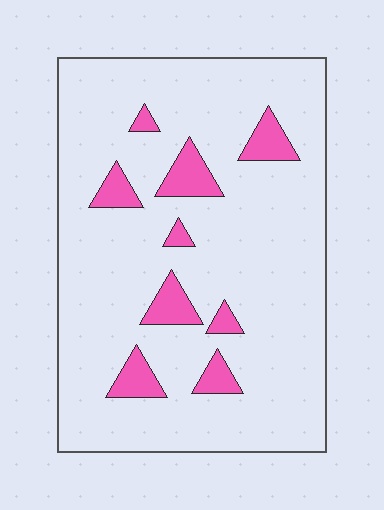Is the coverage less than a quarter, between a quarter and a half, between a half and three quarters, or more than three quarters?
Less than a quarter.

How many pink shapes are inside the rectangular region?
9.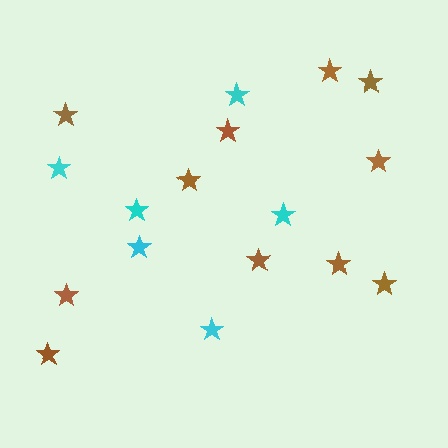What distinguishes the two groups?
There are 2 groups: one group of brown stars (11) and one group of cyan stars (6).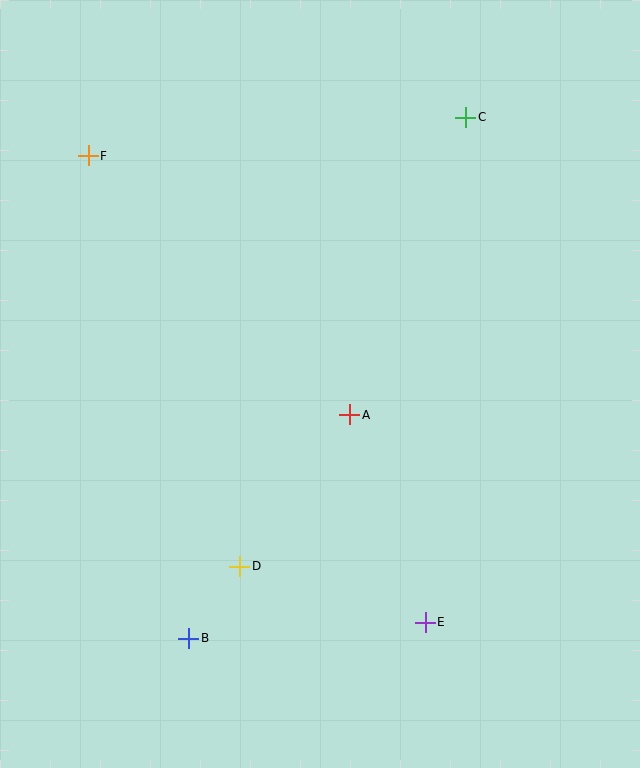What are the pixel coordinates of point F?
Point F is at (88, 156).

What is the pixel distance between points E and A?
The distance between E and A is 221 pixels.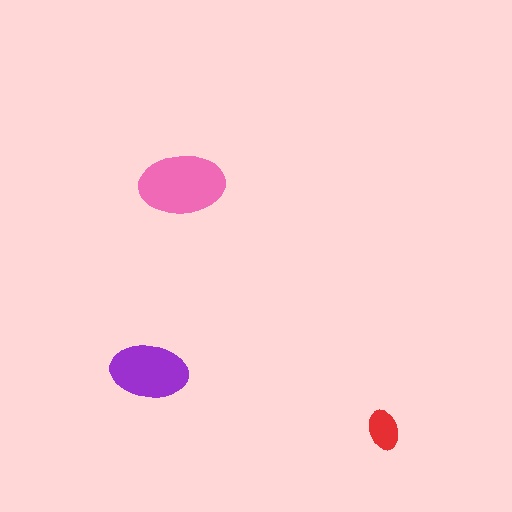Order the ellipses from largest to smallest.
the pink one, the purple one, the red one.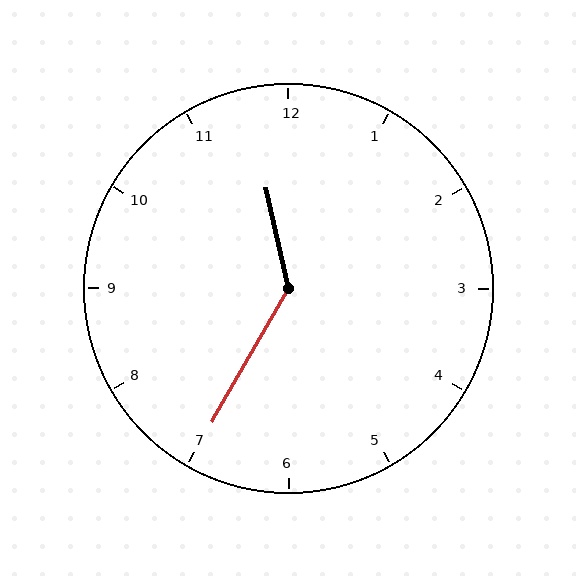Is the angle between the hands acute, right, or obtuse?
It is obtuse.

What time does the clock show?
11:35.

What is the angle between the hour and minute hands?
Approximately 138 degrees.